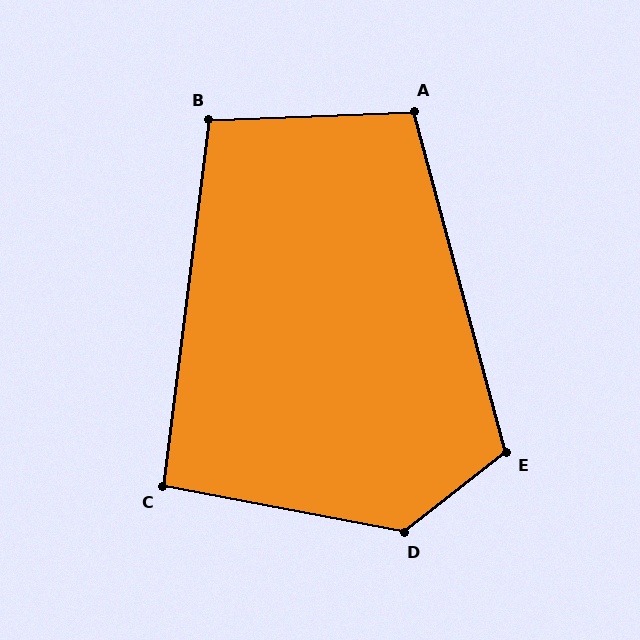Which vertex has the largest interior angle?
D, at approximately 131 degrees.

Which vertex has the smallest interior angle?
C, at approximately 94 degrees.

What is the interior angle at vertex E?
Approximately 113 degrees (obtuse).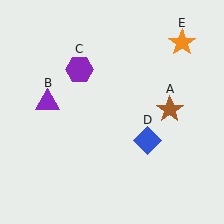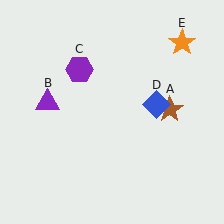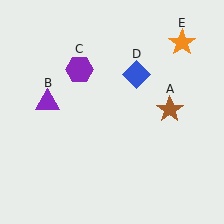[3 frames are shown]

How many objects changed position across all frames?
1 object changed position: blue diamond (object D).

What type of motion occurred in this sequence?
The blue diamond (object D) rotated counterclockwise around the center of the scene.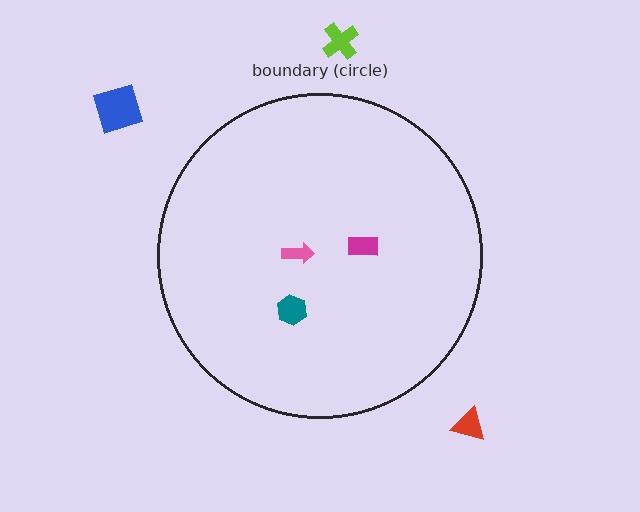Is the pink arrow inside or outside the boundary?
Inside.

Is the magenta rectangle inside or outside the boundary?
Inside.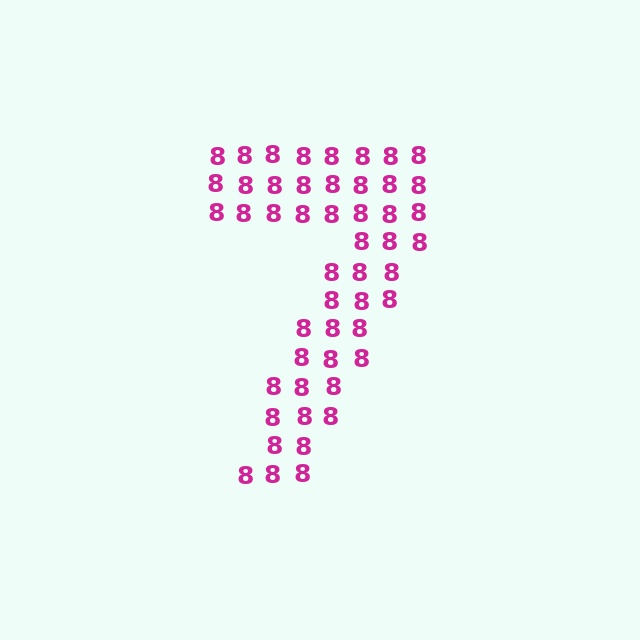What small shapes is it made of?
It is made of small digit 8's.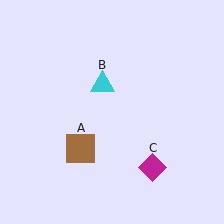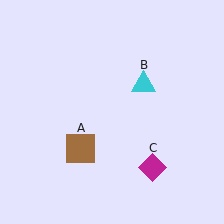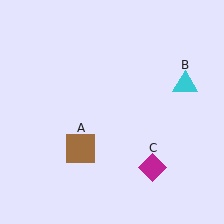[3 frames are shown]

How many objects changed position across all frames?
1 object changed position: cyan triangle (object B).